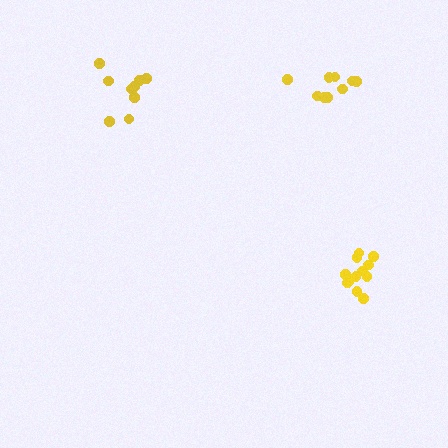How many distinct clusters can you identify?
There are 3 distinct clusters.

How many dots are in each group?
Group 1: 9 dots, Group 2: 9 dots, Group 3: 12 dots (30 total).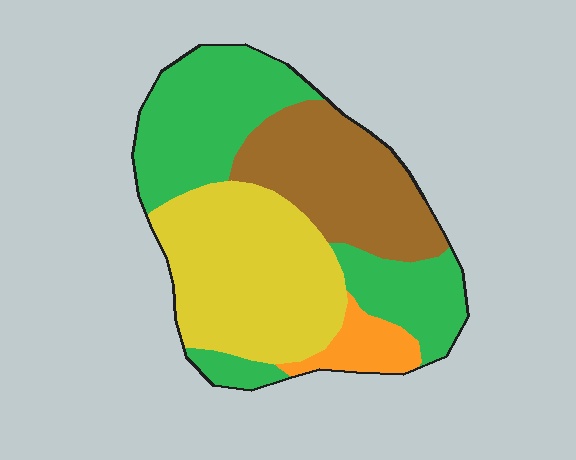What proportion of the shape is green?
Green takes up about three eighths (3/8) of the shape.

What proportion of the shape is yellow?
Yellow takes up between a sixth and a third of the shape.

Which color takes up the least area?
Orange, at roughly 5%.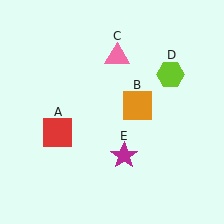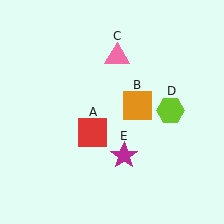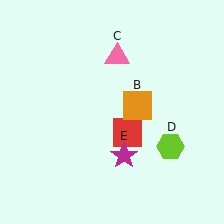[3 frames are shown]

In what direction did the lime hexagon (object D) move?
The lime hexagon (object D) moved down.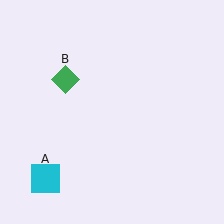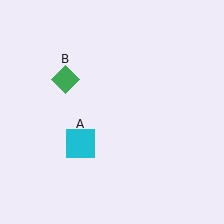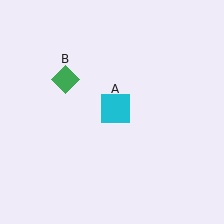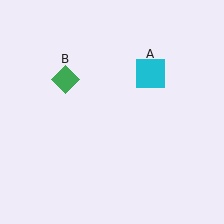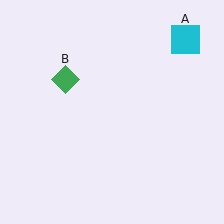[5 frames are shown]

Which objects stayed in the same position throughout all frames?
Green diamond (object B) remained stationary.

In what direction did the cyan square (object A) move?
The cyan square (object A) moved up and to the right.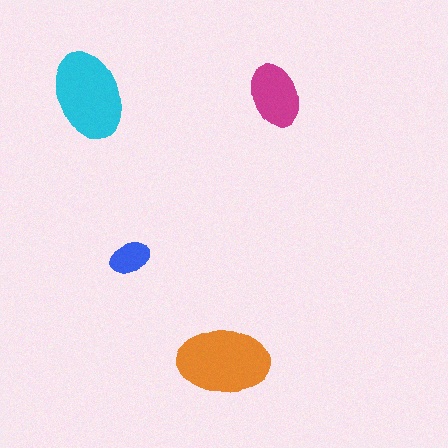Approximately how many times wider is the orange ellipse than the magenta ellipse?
About 1.5 times wider.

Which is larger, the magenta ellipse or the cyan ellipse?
The cyan one.